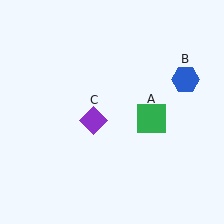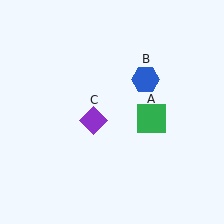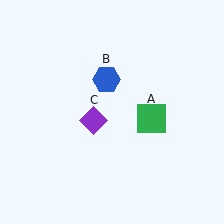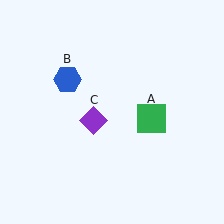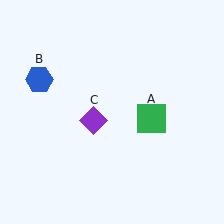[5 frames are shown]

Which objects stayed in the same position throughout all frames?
Green square (object A) and purple diamond (object C) remained stationary.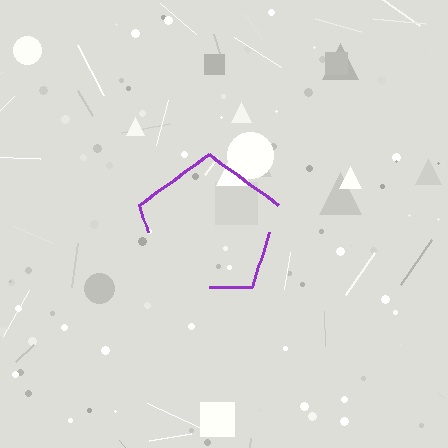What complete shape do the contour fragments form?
The contour fragments form a pentagon.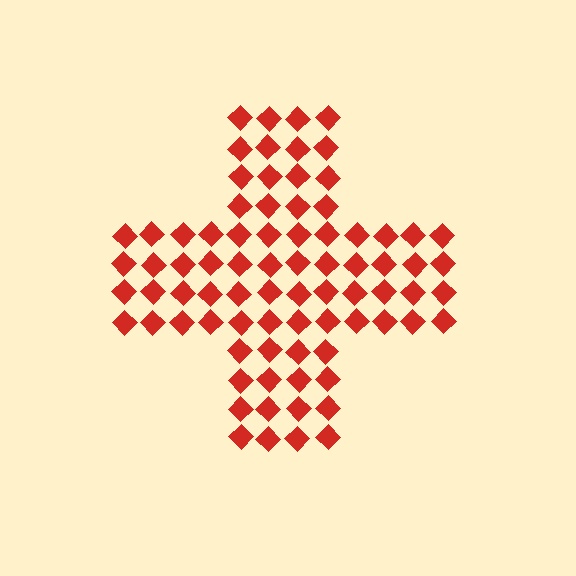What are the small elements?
The small elements are diamonds.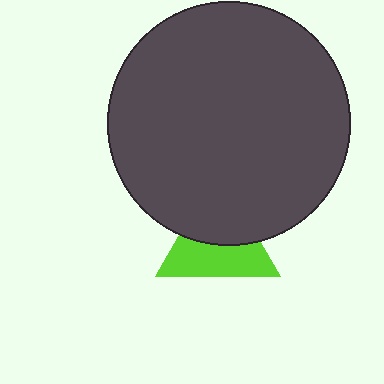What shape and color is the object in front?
The object in front is a dark gray circle.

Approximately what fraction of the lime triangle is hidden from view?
Roughly 47% of the lime triangle is hidden behind the dark gray circle.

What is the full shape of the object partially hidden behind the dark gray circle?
The partially hidden object is a lime triangle.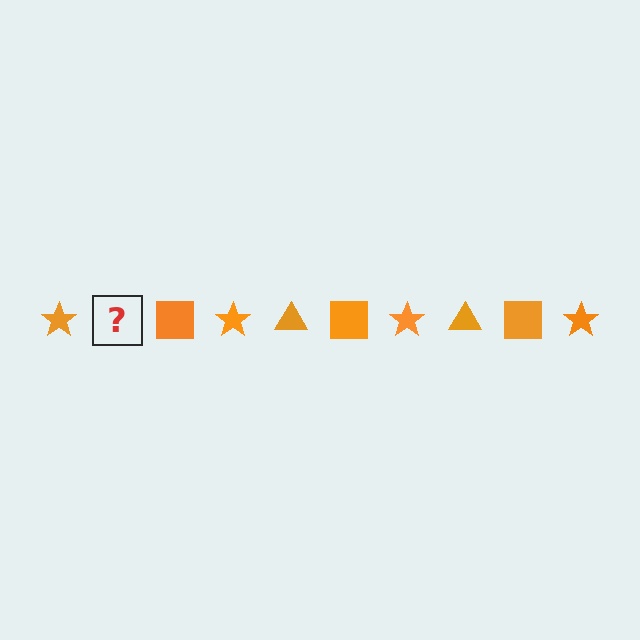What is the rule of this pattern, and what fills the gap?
The rule is that the pattern cycles through star, triangle, square shapes in orange. The gap should be filled with an orange triangle.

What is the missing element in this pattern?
The missing element is an orange triangle.